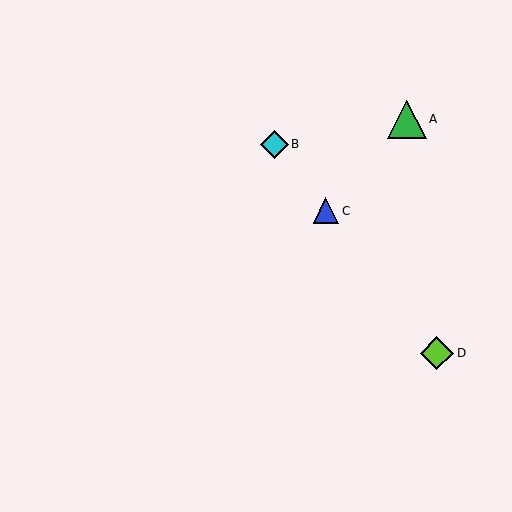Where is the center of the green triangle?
The center of the green triangle is at (407, 119).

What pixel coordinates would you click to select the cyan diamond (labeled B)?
Click at (274, 144) to select the cyan diamond B.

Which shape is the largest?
The green triangle (labeled A) is the largest.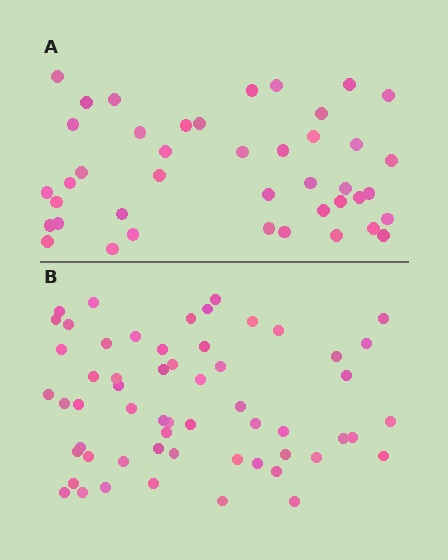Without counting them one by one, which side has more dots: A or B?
Region B (the bottom region) has more dots.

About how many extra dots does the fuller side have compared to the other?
Region B has approximately 15 more dots than region A.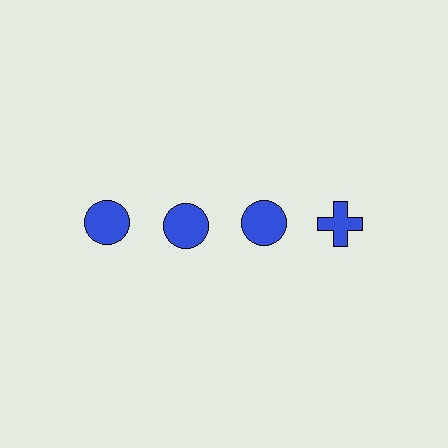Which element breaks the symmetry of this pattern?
The blue cross in the top row, second from right column breaks the symmetry. All other shapes are blue circles.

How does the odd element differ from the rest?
It has a different shape: cross instead of circle.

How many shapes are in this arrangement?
There are 4 shapes arranged in a grid pattern.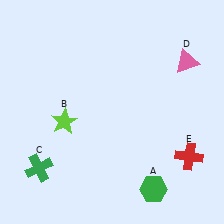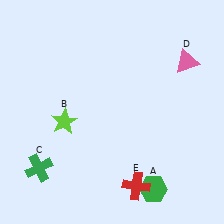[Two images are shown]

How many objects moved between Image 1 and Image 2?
1 object moved between the two images.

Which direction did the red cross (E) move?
The red cross (E) moved left.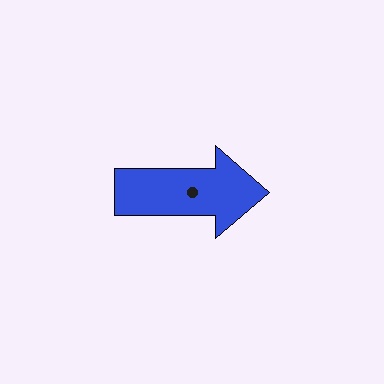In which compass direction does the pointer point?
East.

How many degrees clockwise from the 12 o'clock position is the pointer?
Approximately 90 degrees.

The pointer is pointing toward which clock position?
Roughly 3 o'clock.